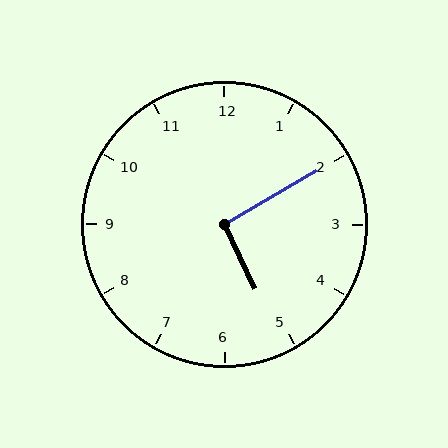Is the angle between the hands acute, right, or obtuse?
It is right.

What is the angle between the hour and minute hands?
Approximately 95 degrees.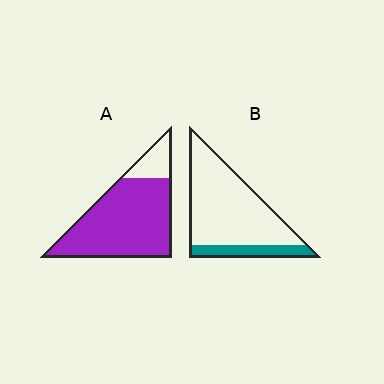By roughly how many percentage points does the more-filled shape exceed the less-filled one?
By roughly 65 percentage points (A over B).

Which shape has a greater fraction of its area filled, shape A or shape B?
Shape A.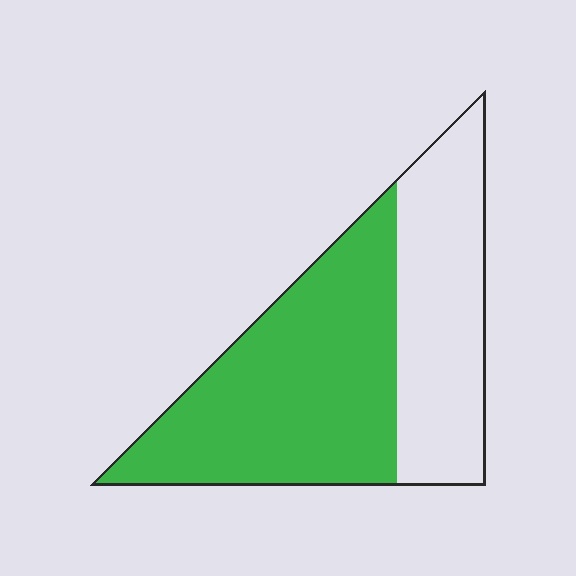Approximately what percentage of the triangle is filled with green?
Approximately 60%.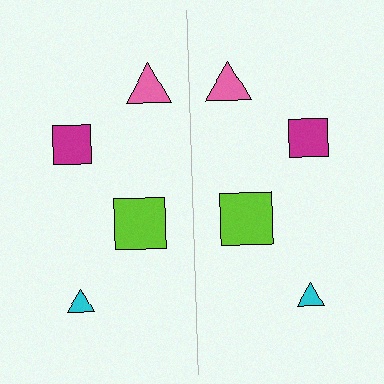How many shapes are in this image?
There are 8 shapes in this image.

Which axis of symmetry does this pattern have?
The pattern has a vertical axis of symmetry running through the center of the image.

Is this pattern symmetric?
Yes, this pattern has bilateral (reflection) symmetry.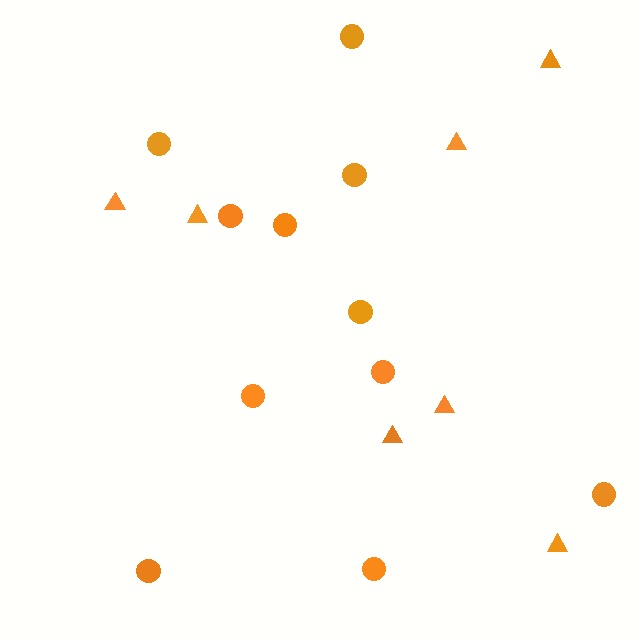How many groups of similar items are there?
There are 2 groups: one group of circles (11) and one group of triangles (7).